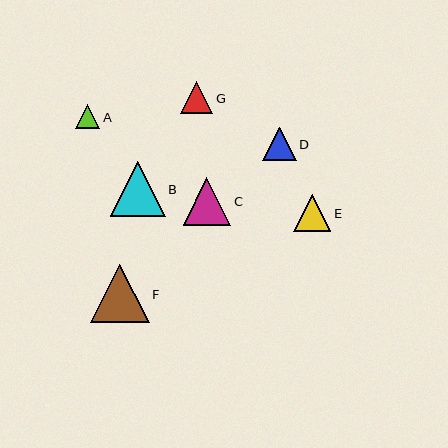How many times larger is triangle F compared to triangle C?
Triangle F is approximately 1.2 times the size of triangle C.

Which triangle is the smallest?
Triangle A is the smallest with a size of approximately 24 pixels.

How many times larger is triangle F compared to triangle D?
Triangle F is approximately 1.8 times the size of triangle D.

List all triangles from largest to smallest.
From largest to smallest: F, B, C, E, D, G, A.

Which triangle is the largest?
Triangle F is the largest with a size of approximately 59 pixels.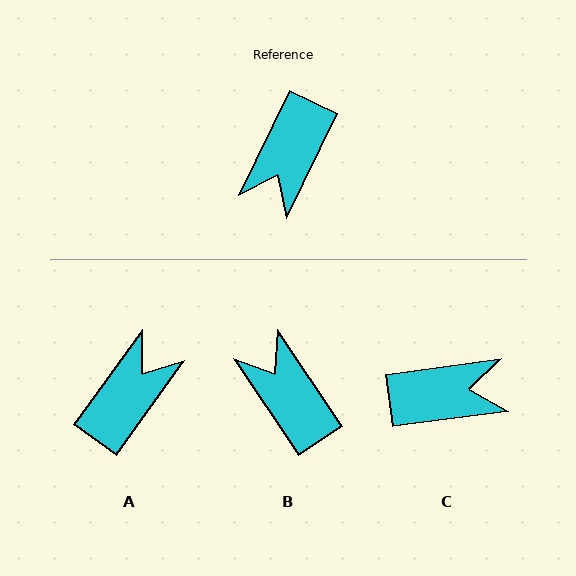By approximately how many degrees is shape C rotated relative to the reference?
Approximately 123 degrees counter-clockwise.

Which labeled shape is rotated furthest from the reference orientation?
A, about 170 degrees away.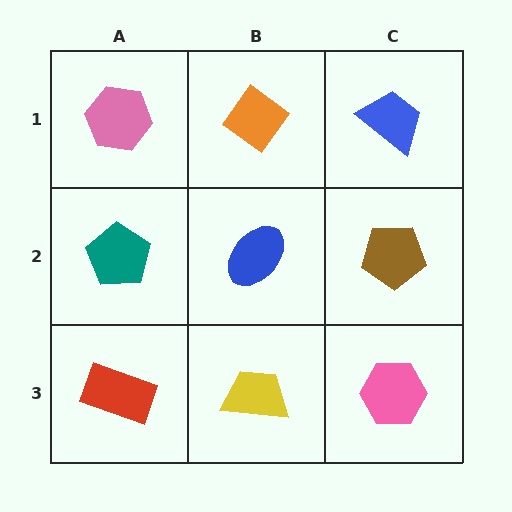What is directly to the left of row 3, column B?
A red rectangle.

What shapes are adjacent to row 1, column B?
A blue ellipse (row 2, column B), a pink hexagon (row 1, column A), a blue trapezoid (row 1, column C).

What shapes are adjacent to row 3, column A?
A teal pentagon (row 2, column A), a yellow trapezoid (row 3, column B).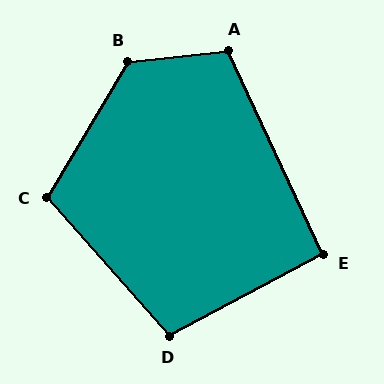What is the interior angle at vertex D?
Approximately 104 degrees (obtuse).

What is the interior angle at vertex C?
Approximately 107 degrees (obtuse).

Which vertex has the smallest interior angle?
E, at approximately 93 degrees.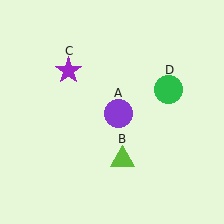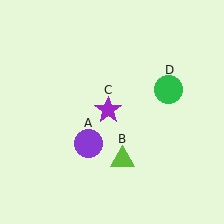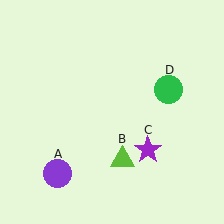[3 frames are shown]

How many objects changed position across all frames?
2 objects changed position: purple circle (object A), purple star (object C).